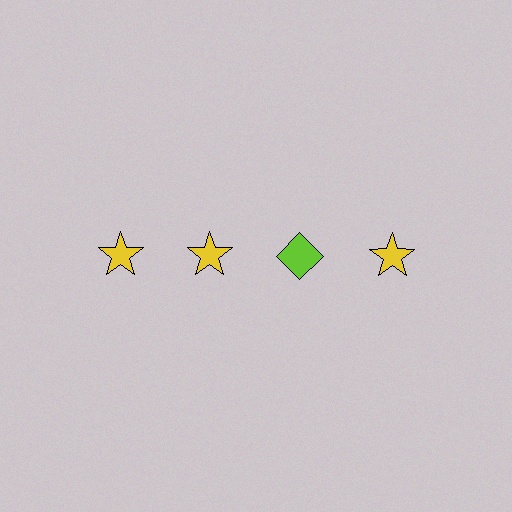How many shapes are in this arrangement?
There are 4 shapes arranged in a grid pattern.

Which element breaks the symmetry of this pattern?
The lime diamond in the top row, center column breaks the symmetry. All other shapes are yellow stars.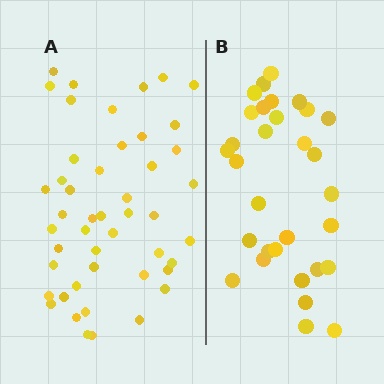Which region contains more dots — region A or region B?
Region A (the left region) has more dots.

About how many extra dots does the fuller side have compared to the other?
Region A has approximately 15 more dots than region B.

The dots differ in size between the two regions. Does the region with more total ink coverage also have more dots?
No. Region B has more total ink coverage because its dots are larger, but region A actually contains more individual dots. Total area can be misleading — the number of items is what matters here.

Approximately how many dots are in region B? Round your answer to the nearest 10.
About 30 dots. (The exact count is 31, which rounds to 30.)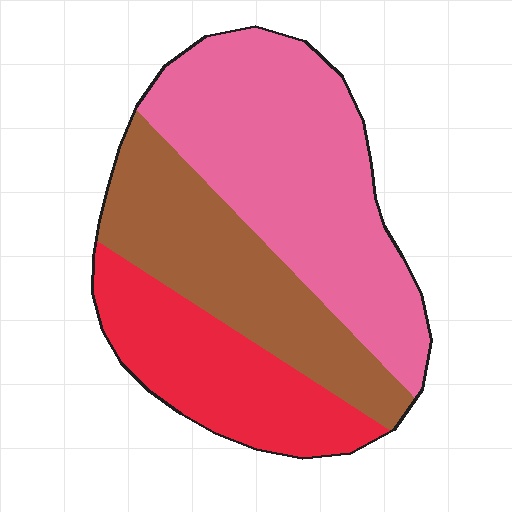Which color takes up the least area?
Red, at roughly 25%.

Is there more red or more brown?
Brown.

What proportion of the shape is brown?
Brown takes up about one third (1/3) of the shape.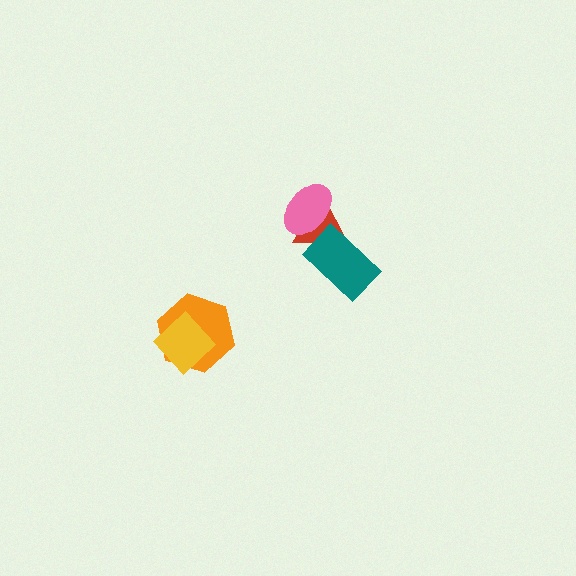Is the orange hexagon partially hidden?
Yes, it is partially covered by another shape.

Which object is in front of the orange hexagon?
The yellow diamond is in front of the orange hexagon.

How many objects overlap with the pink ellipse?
1 object overlaps with the pink ellipse.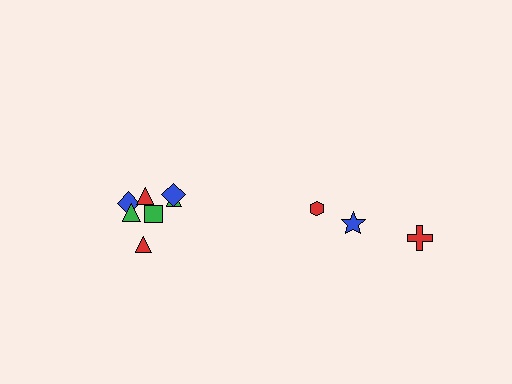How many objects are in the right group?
There are 3 objects.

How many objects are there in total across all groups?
There are 10 objects.